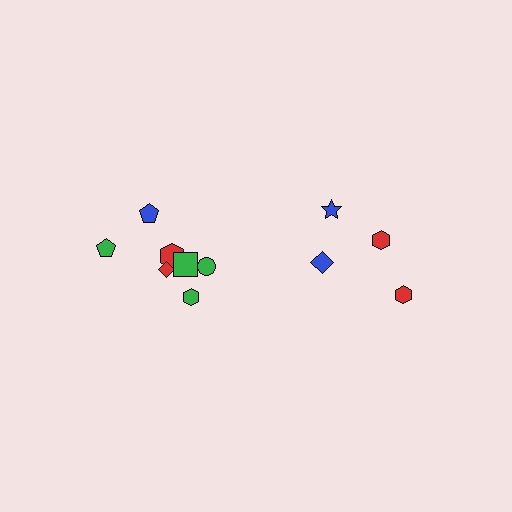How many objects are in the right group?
There are 4 objects.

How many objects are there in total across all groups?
There are 11 objects.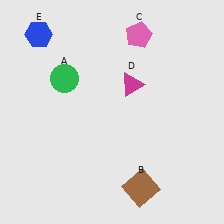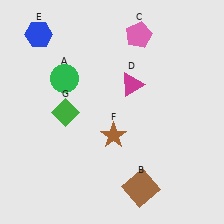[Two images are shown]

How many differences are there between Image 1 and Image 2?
There are 2 differences between the two images.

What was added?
A brown star (F), a green diamond (G) were added in Image 2.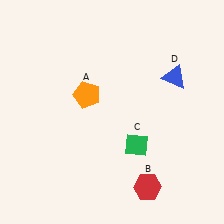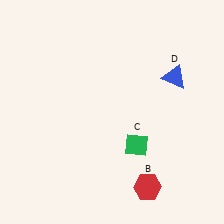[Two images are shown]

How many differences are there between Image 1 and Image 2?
There is 1 difference between the two images.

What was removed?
The orange pentagon (A) was removed in Image 2.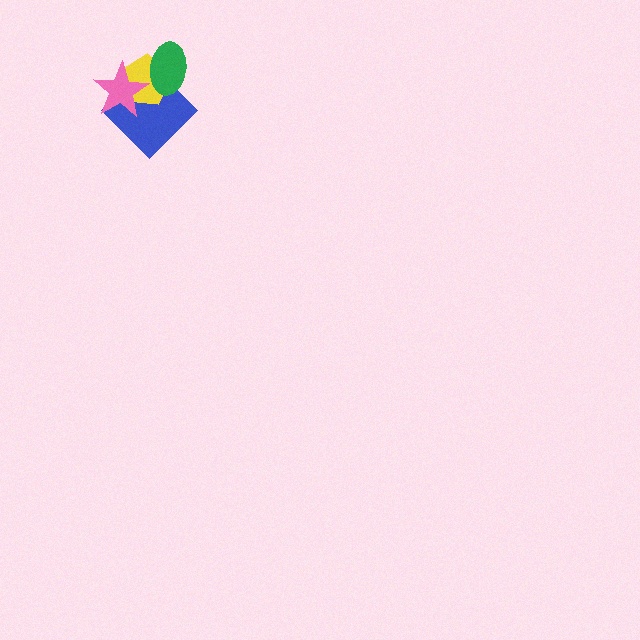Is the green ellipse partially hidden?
No, no other shape covers it.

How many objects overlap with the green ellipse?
2 objects overlap with the green ellipse.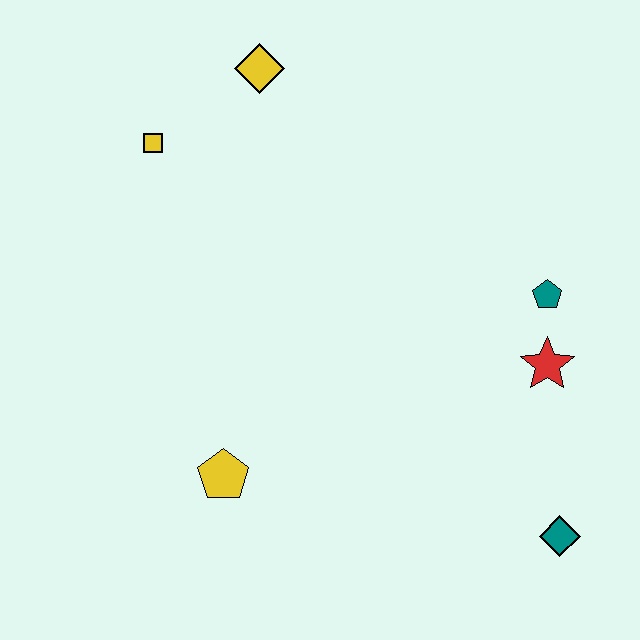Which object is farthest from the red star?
The yellow square is farthest from the red star.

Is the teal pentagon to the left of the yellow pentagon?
No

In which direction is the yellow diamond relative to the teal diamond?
The yellow diamond is above the teal diamond.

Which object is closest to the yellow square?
The yellow diamond is closest to the yellow square.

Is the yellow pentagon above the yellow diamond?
No